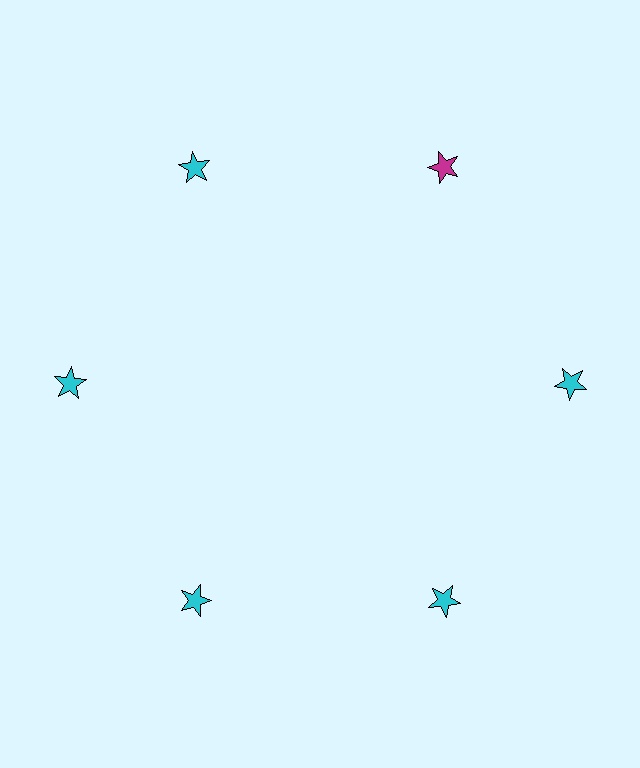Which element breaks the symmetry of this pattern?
The magenta star at roughly the 1 o'clock position breaks the symmetry. All other shapes are cyan stars.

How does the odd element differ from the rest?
It has a different color: magenta instead of cyan.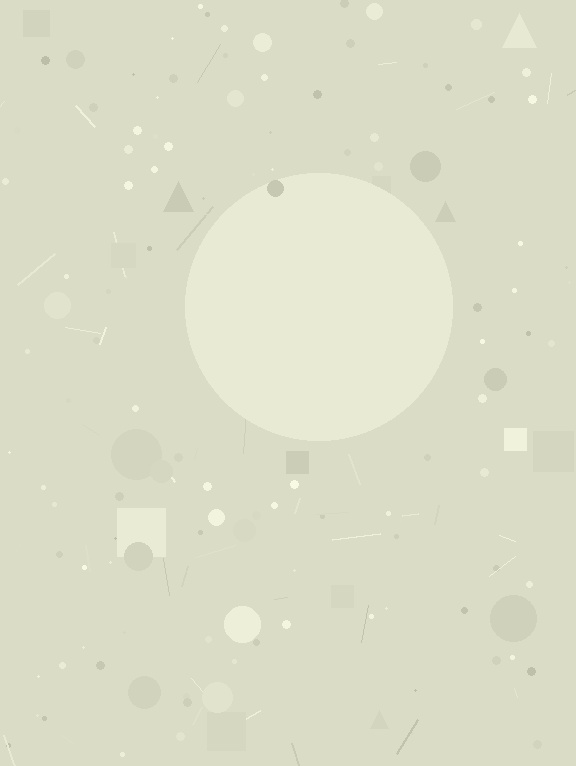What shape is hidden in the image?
A circle is hidden in the image.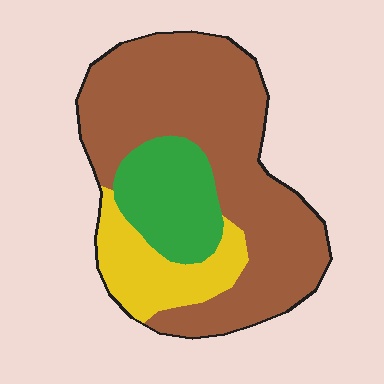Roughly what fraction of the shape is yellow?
Yellow takes up about one sixth (1/6) of the shape.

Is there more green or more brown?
Brown.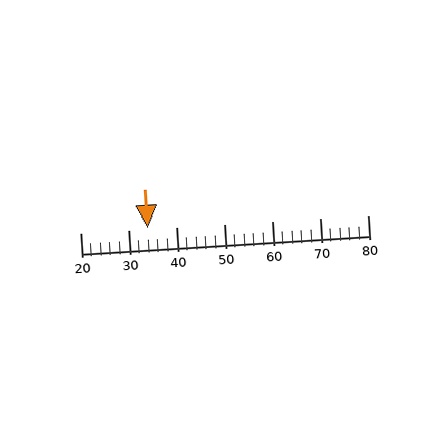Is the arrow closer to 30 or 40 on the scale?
The arrow is closer to 30.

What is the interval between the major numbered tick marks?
The major tick marks are spaced 10 units apart.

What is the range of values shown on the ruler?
The ruler shows values from 20 to 80.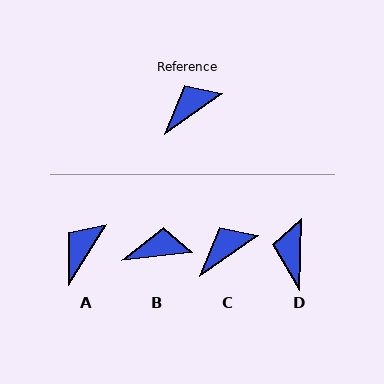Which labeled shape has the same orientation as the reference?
C.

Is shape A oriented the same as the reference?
No, it is off by about 22 degrees.